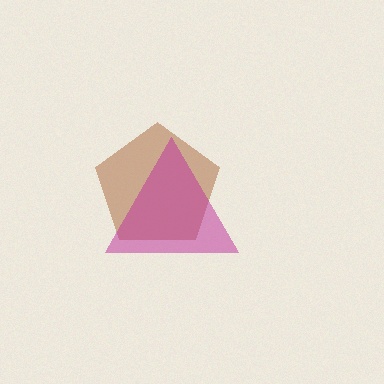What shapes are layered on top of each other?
The layered shapes are: a brown pentagon, a magenta triangle.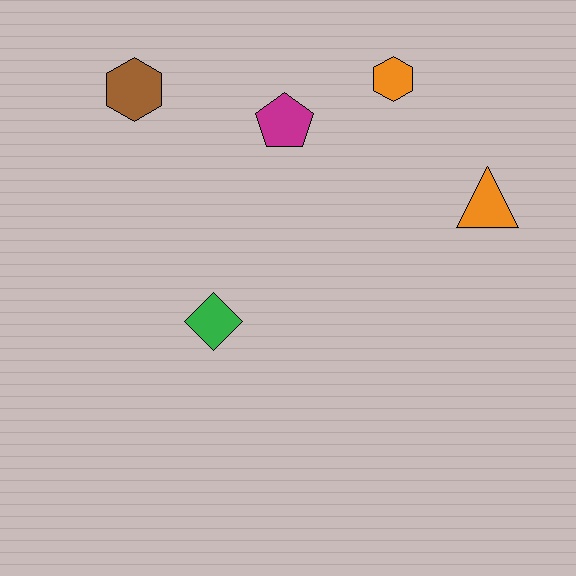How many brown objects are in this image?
There is 1 brown object.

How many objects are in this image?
There are 5 objects.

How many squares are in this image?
There are no squares.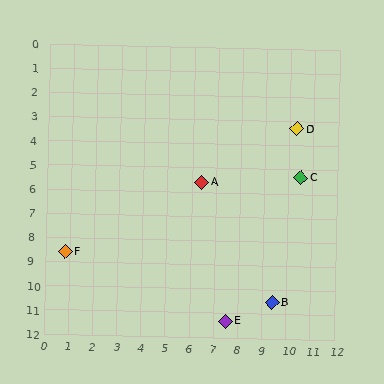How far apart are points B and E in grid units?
Points B and E are about 2.1 grid units apart.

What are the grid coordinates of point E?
Point E is at approximately (7.5, 11.3).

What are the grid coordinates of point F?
Point F is at approximately (0.8, 8.6).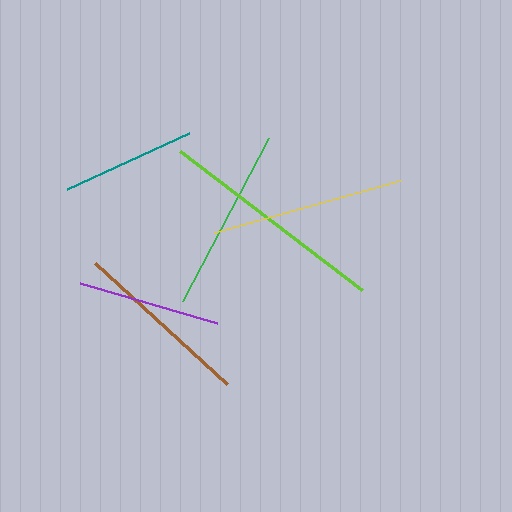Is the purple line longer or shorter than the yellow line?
The yellow line is longer than the purple line.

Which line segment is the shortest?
The teal line is the shortest at approximately 134 pixels.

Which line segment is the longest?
The lime line is the longest at approximately 229 pixels.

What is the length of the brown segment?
The brown segment is approximately 179 pixels long.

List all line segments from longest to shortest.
From longest to shortest: lime, yellow, green, brown, purple, teal.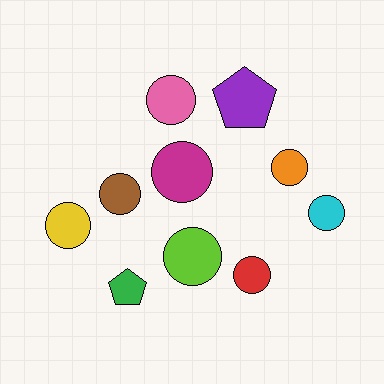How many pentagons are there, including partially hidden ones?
There are 2 pentagons.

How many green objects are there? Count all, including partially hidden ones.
There is 1 green object.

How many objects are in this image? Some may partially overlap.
There are 10 objects.